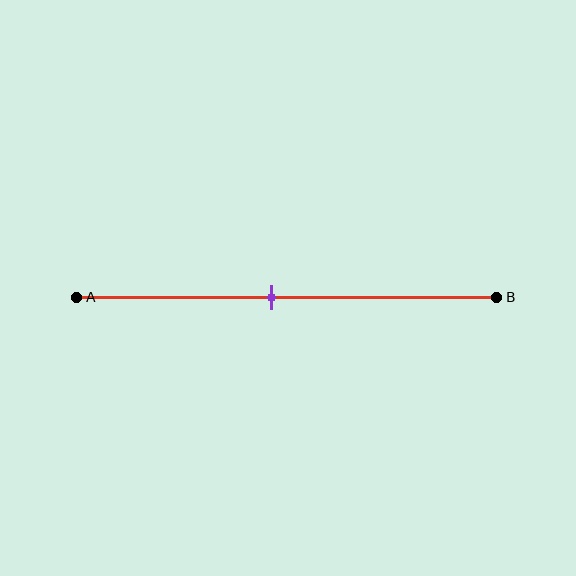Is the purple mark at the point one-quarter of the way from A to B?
No, the mark is at about 45% from A, not at the 25% one-quarter point.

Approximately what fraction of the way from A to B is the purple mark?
The purple mark is approximately 45% of the way from A to B.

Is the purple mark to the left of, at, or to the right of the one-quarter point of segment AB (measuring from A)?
The purple mark is to the right of the one-quarter point of segment AB.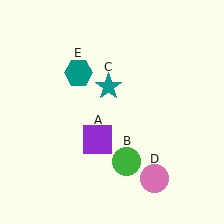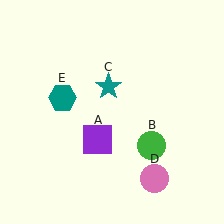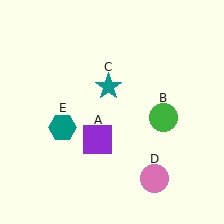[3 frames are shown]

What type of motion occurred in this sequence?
The green circle (object B), teal hexagon (object E) rotated counterclockwise around the center of the scene.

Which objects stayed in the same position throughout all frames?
Purple square (object A) and teal star (object C) and pink circle (object D) remained stationary.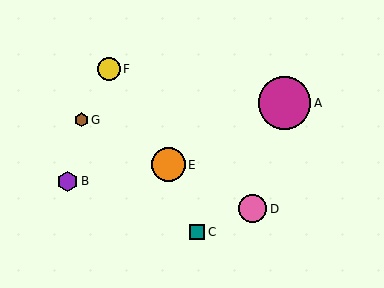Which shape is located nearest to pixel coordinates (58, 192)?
The purple hexagon (labeled B) at (67, 181) is nearest to that location.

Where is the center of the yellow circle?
The center of the yellow circle is at (109, 69).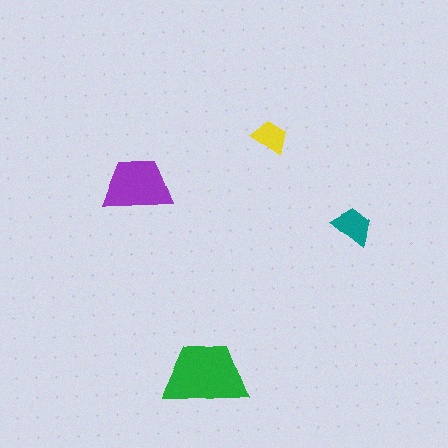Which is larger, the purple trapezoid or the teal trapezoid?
The purple one.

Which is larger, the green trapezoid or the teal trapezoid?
The green one.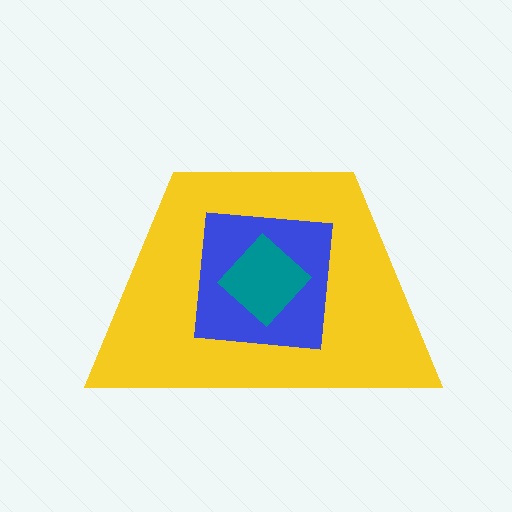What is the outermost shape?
The yellow trapezoid.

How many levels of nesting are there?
3.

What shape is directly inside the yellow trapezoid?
The blue square.